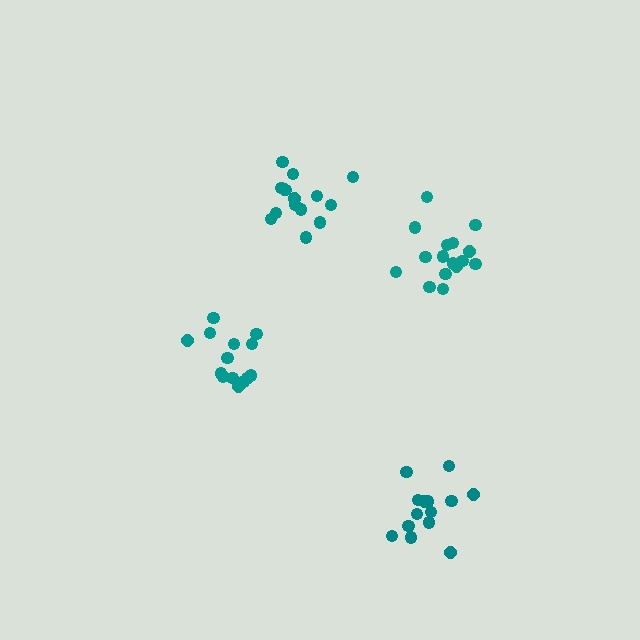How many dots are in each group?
Group 1: 14 dots, Group 2: 14 dots, Group 3: 15 dots, Group 4: 16 dots (59 total).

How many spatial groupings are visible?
There are 4 spatial groupings.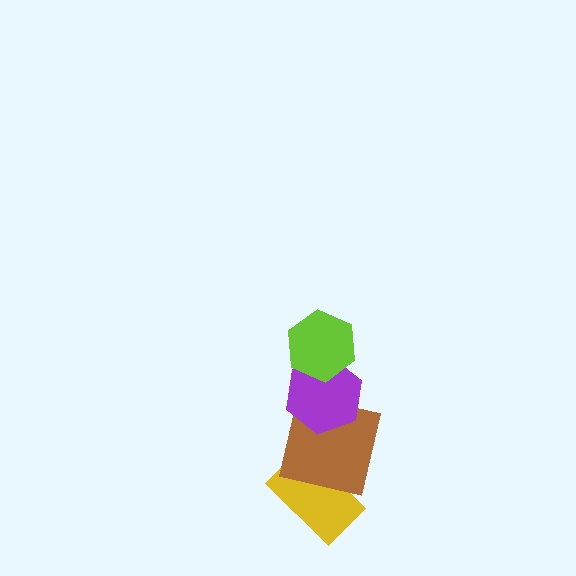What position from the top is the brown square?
The brown square is 3rd from the top.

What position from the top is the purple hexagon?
The purple hexagon is 2nd from the top.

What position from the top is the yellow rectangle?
The yellow rectangle is 4th from the top.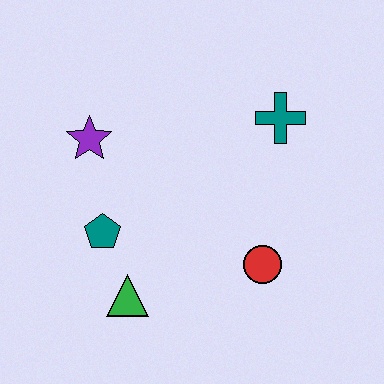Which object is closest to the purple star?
The teal pentagon is closest to the purple star.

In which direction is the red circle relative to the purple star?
The red circle is to the right of the purple star.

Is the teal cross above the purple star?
Yes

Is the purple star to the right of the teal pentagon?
No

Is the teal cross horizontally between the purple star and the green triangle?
No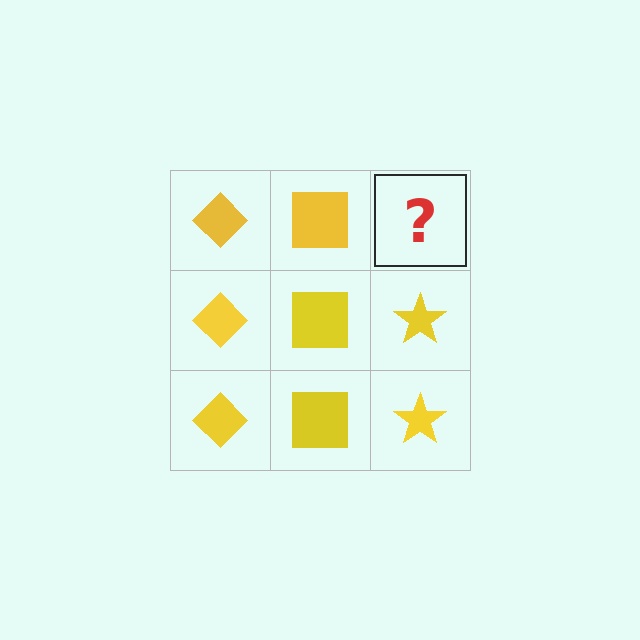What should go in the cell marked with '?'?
The missing cell should contain a yellow star.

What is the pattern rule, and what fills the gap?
The rule is that each column has a consistent shape. The gap should be filled with a yellow star.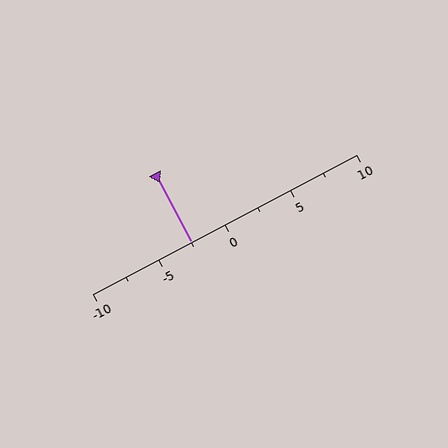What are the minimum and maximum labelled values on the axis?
The axis runs from -10 to 10.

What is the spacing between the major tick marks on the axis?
The major ticks are spaced 5 apart.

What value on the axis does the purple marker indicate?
The marker indicates approximately -2.5.